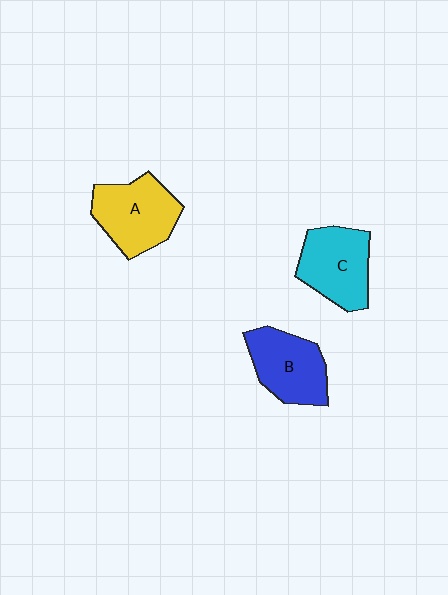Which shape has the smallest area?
Shape B (blue).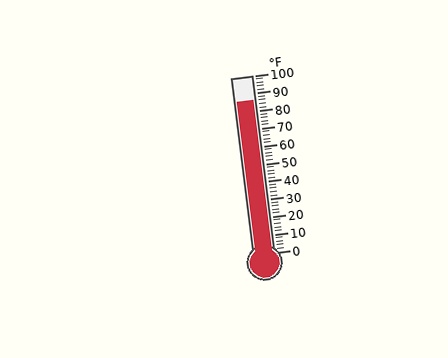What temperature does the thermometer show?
The thermometer shows approximately 86°F.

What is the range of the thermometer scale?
The thermometer scale ranges from 0°F to 100°F.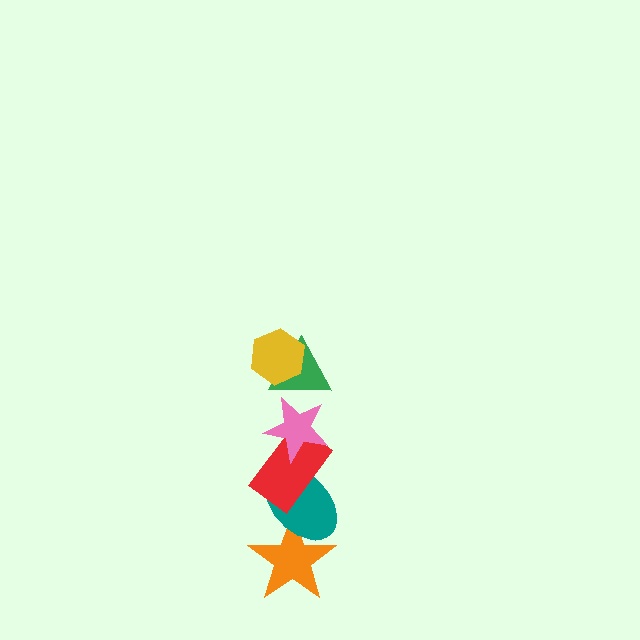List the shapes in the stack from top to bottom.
From top to bottom: the yellow hexagon, the green triangle, the pink star, the red rectangle, the teal ellipse, the orange star.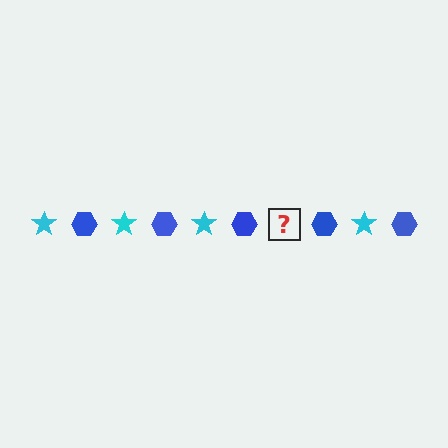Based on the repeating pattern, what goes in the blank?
The blank should be a cyan star.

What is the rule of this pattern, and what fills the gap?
The rule is that the pattern alternates between cyan star and blue hexagon. The gap should be filled with a cyan star.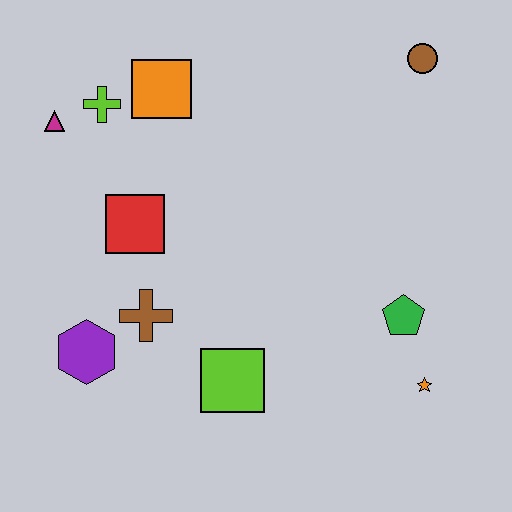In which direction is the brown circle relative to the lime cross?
The brown circle is to the right of the lime cross.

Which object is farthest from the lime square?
The brown circle is farthest from the lime square.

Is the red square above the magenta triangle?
No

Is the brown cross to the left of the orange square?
Yes